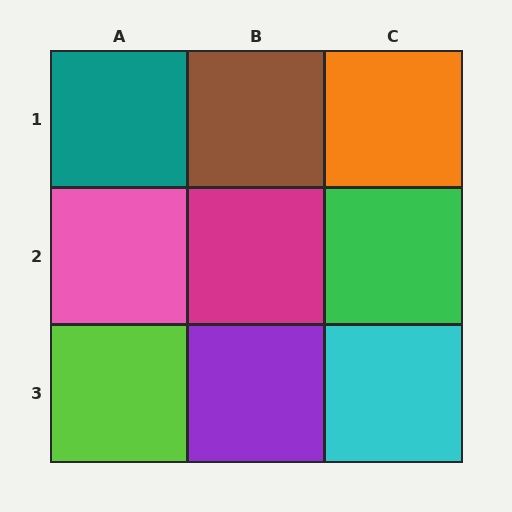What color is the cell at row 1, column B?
Brown.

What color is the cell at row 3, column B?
Purple.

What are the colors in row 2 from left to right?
Pink, magenta, green.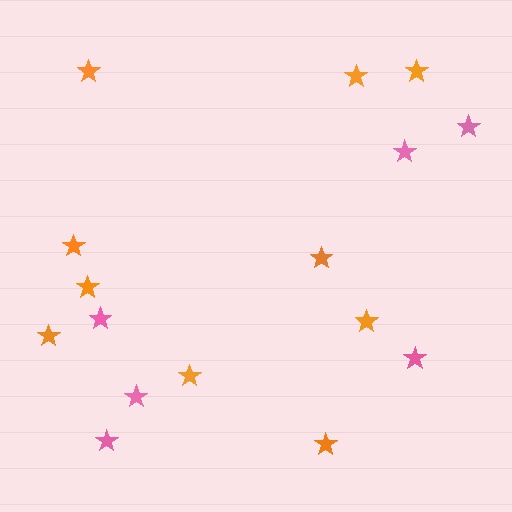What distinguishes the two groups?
There are 2 groups: one group of pink stars (6) and one group of orange stars (10).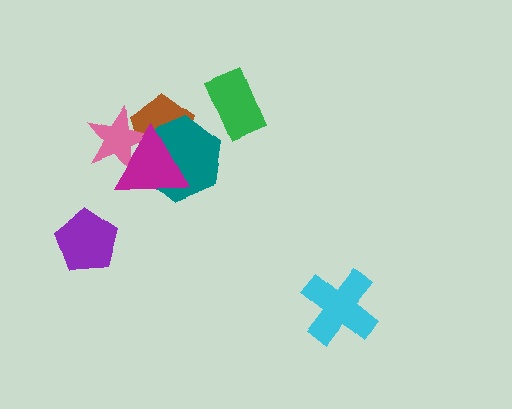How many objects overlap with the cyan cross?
0 objects overlap with the cyan cross.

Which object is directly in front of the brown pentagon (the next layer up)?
The pink star is directly in front of the brown pentagon.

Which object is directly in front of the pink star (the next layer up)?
The teal hexagon is directly in front of the pink star.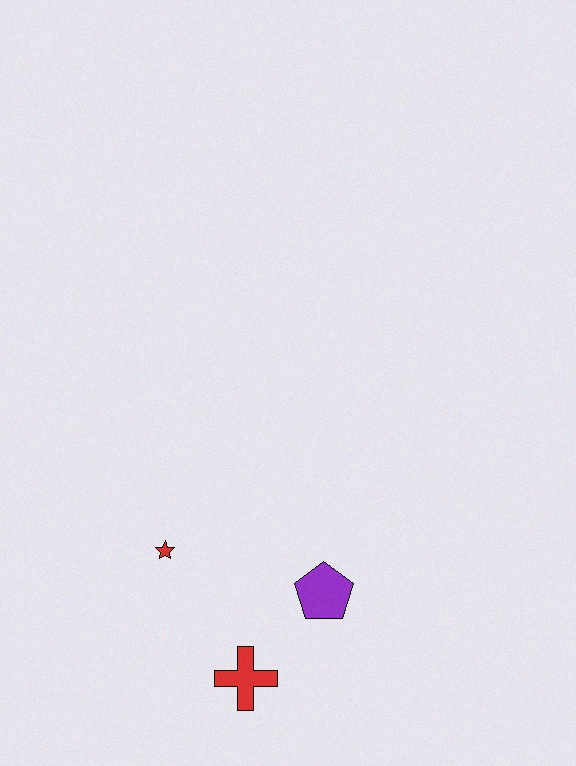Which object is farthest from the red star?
The purple pentagon is farthest from the red star.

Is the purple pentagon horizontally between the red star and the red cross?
No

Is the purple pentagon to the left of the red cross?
No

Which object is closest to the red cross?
The purple pentagon is closest to the red cross.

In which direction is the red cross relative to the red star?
The red cross is below the red star.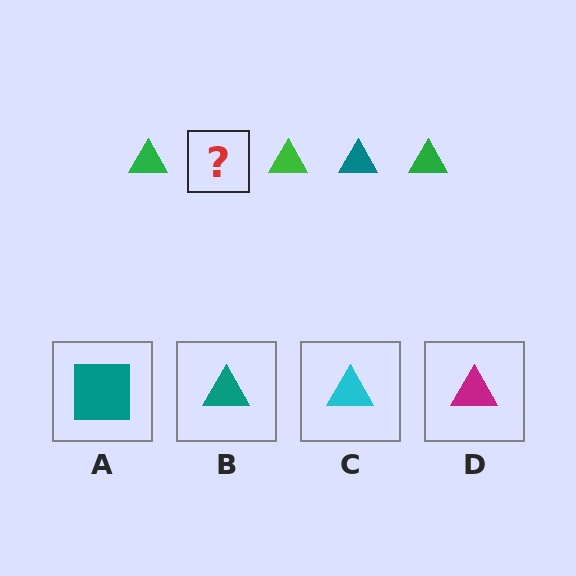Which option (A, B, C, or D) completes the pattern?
B.